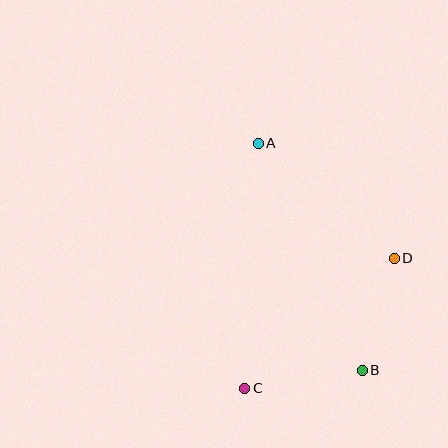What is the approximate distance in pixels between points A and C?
The distance between A and C is approximately 246 pixels.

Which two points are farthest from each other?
Points A and B are farthest from each other.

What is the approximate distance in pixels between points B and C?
The distance between B and C is approximately 119 pixels.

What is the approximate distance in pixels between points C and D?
The distance between C and D is approximately 198 pixels.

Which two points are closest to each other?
Points B and D are closest to each other.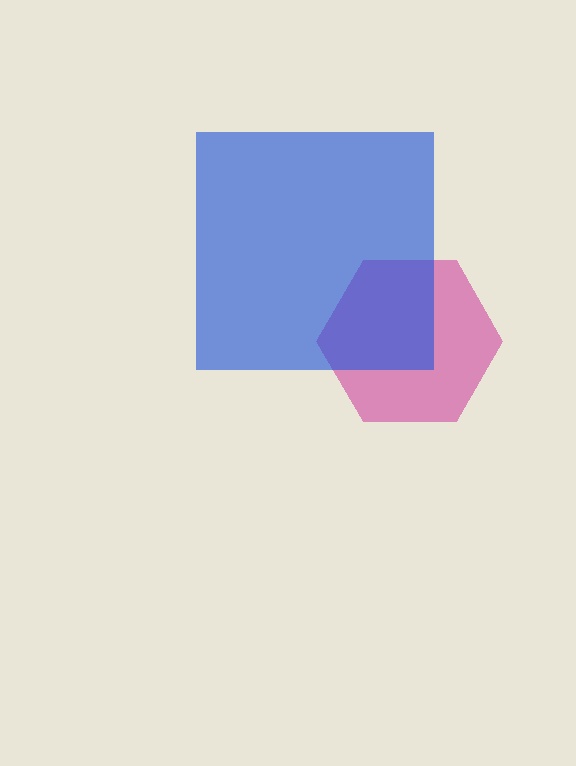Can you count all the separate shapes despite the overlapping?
Yes, there are 2 separate shapes.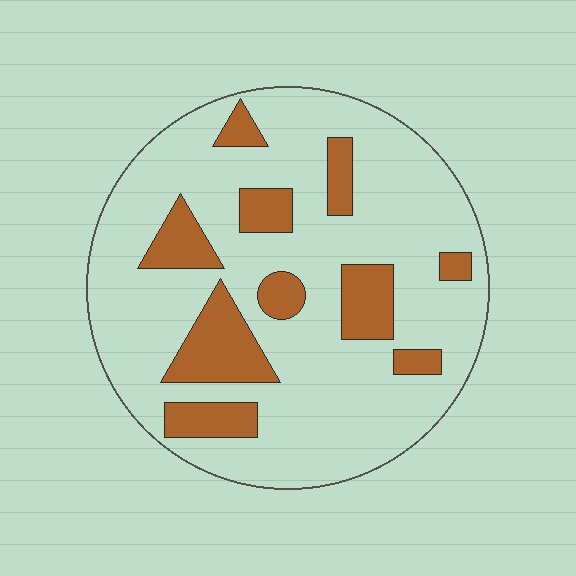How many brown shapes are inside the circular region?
10.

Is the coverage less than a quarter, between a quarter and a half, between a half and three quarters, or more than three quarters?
Less than a quarter.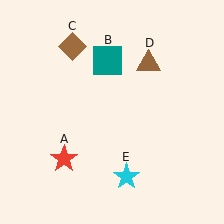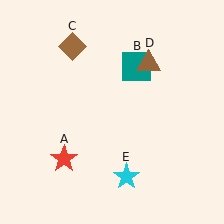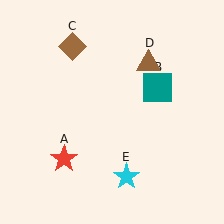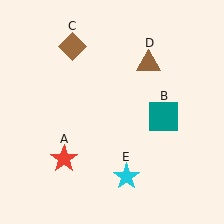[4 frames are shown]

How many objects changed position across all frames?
1 object changed position: teal square (object B).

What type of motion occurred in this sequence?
The teal square (object B) rotated clockwise around the center of the scene.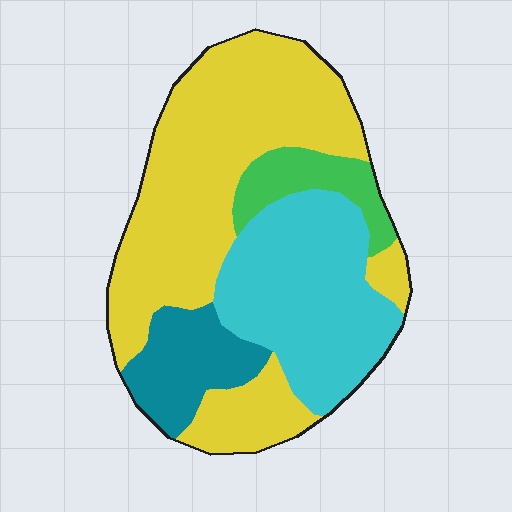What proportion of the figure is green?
Green takes up about one tenth (1/10) of the figure.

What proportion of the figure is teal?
Teal covers about 10% of the figure.